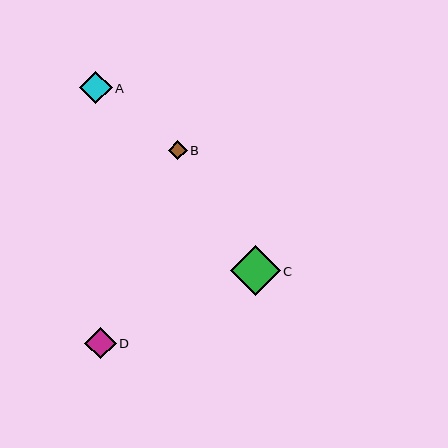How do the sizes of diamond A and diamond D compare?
Diamond A and diamond D are approximately the same size.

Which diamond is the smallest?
Diamond B is the smallest with a size of approximately 18 pixels.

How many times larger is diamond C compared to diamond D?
Diamond C is approximately 1.6 times the size of diamond D.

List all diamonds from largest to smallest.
From largest to smallest: C, A, D, B.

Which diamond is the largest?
Diamond C is the largest with a size of approximately 50 pixels.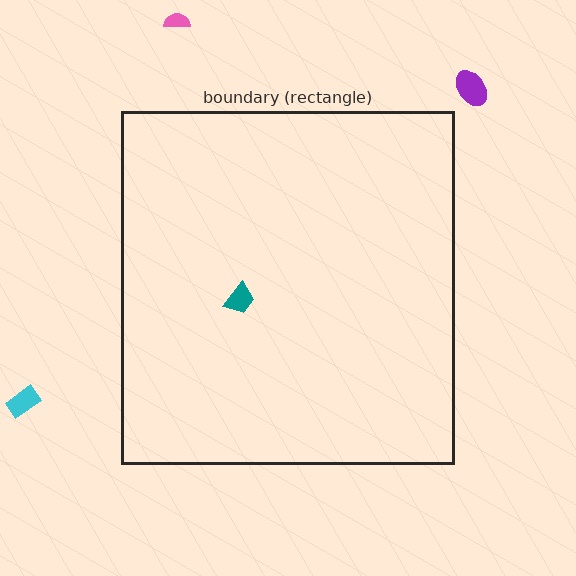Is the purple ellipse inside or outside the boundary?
Outside.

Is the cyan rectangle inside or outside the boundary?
Outside.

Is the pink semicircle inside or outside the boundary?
Outside.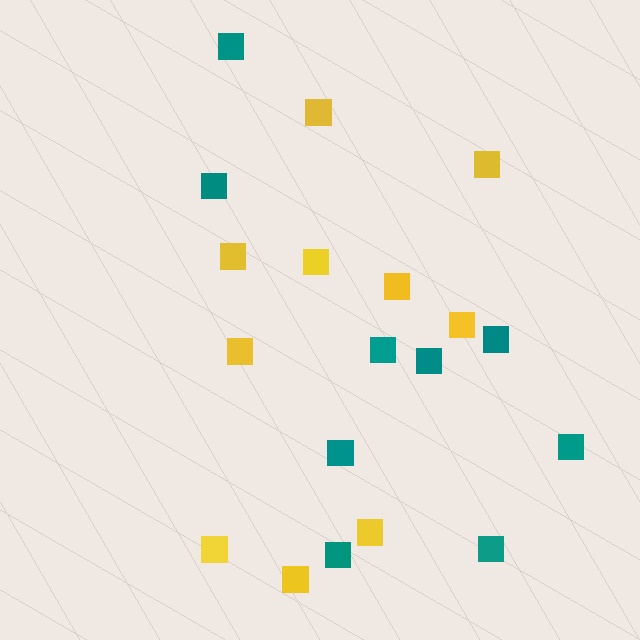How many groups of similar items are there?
There are 2 groups: one group of yellow squares (10) and one group of teal squares (9).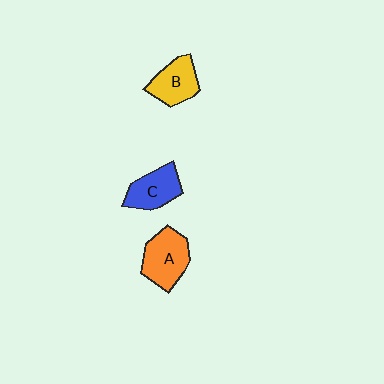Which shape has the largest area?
Shape A (orange).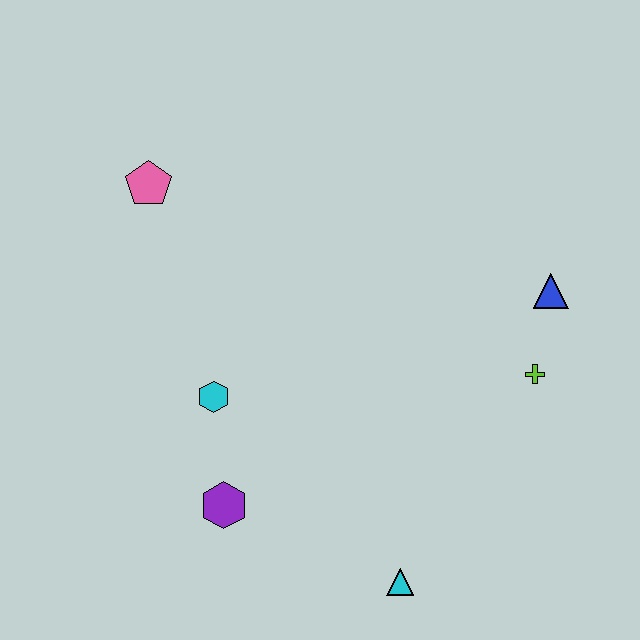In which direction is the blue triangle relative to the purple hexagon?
The blue triangle is to the right of the purple hexagon.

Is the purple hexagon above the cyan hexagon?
No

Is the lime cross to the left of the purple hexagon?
No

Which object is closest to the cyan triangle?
The purple hexagon is closest to the cyan triangle.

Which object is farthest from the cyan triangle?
The pink pentagon is farthest from the cyan triangle.